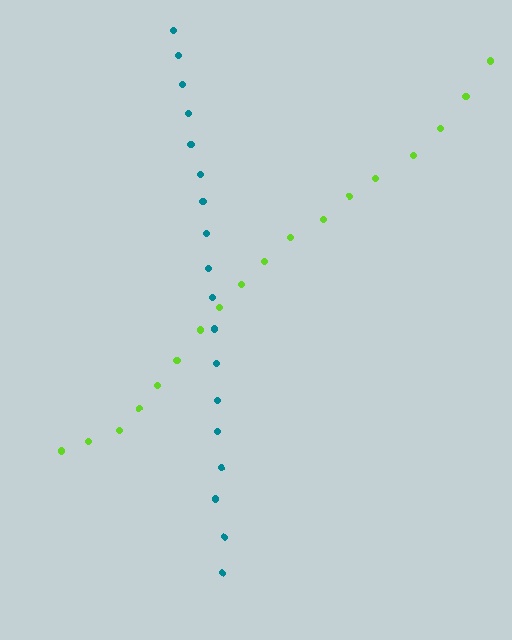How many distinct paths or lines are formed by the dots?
There are 2 distinct paths.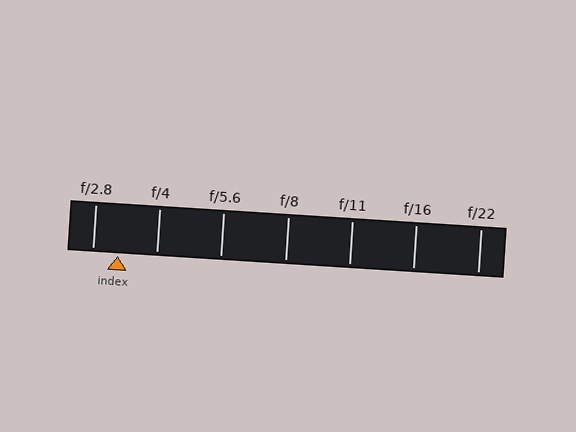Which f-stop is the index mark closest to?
The index mark is closest to f/2.8.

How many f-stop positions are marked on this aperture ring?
There are 7 f-stop positions marked.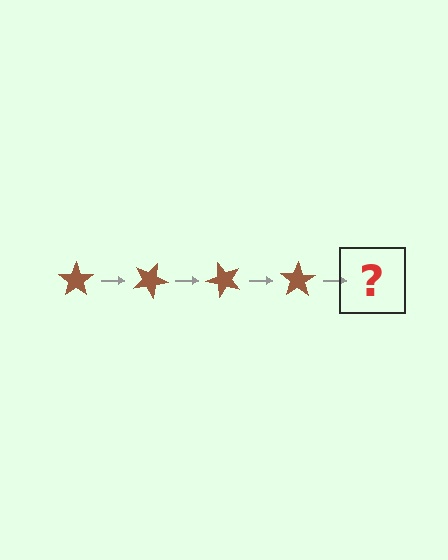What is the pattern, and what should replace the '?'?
The pattern is that the star rotates 25 degrees each step. The '?' should be a brown star rotated 100 degrees.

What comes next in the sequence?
The next element should be a brown star rotated 100 degrees.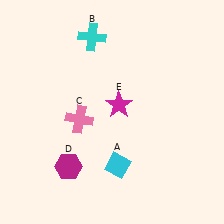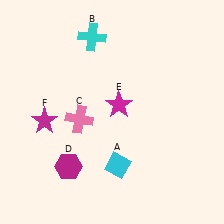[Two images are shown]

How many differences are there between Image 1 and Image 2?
There is 1 difference between the two images.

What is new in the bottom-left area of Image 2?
A magenta star (F) was added in the bottom-left area of Image 2.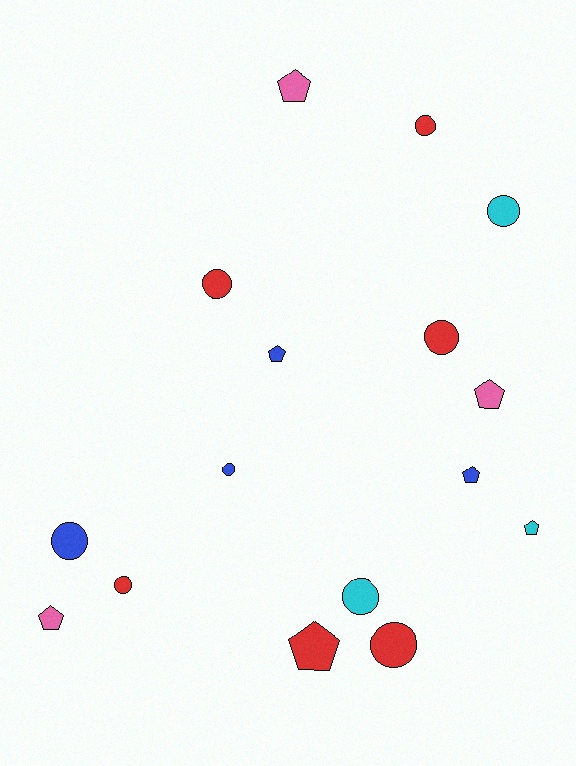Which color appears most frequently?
Red, with 6 objects.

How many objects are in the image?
There are 16 objects.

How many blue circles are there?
There are 2 blue circles.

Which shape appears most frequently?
Circle, with 9 objects.